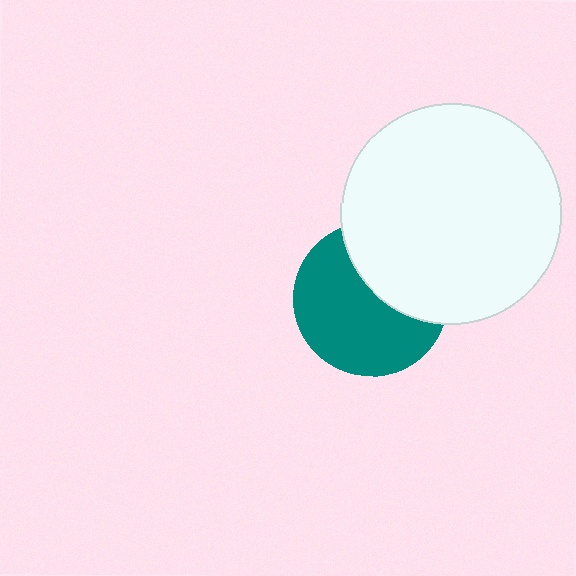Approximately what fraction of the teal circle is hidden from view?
Roughly 37% of the teal circle is hidden behind the white circle.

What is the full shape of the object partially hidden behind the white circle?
The partially hidden object is a teal circle.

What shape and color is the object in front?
The object in front is a white circle.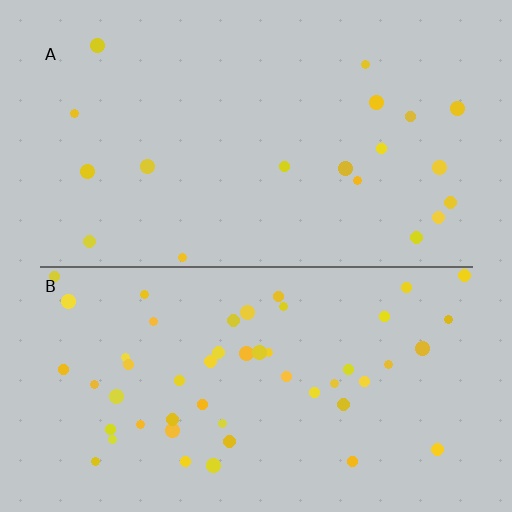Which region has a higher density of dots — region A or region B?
B (the bottom).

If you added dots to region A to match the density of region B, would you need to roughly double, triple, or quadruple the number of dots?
Approximately triple.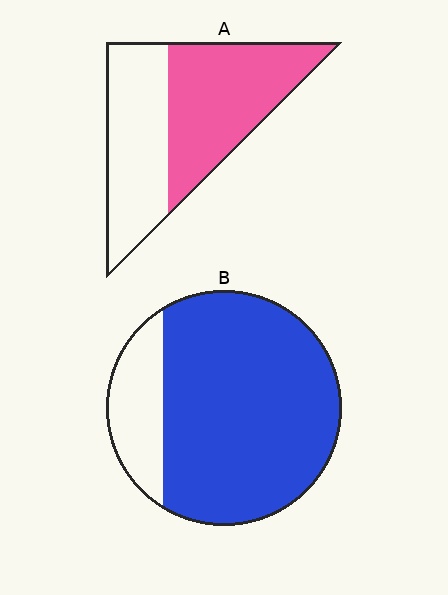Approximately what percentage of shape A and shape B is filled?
A is approximately 55% and B is approximately 80%.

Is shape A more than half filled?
Yes.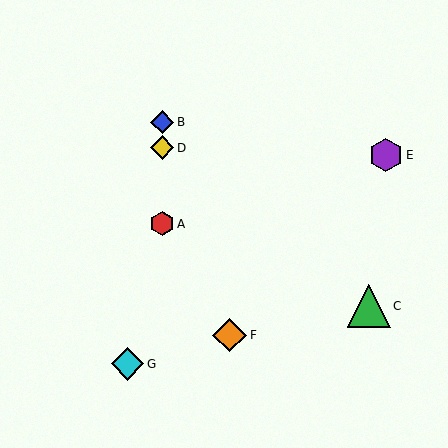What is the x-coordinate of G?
Object G is at x≈128.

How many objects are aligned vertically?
3 objects (A, B, D) are aligned vertically.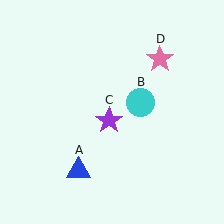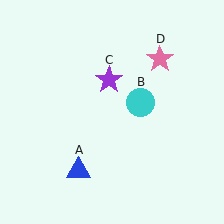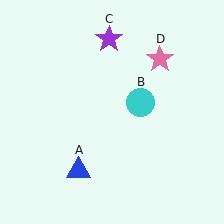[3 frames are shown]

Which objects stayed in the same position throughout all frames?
Blue triangle (object A) and cyan circle (object B) and pink star (object D) remained stationary.